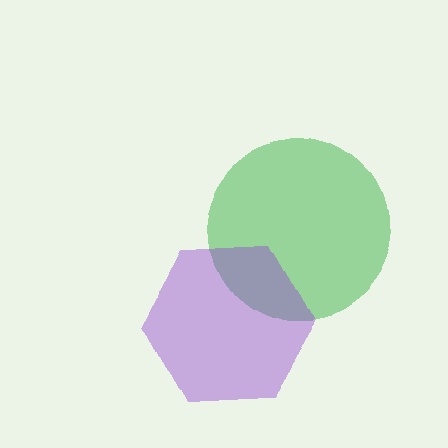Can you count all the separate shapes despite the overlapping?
Yes, there are 2 separate shapes.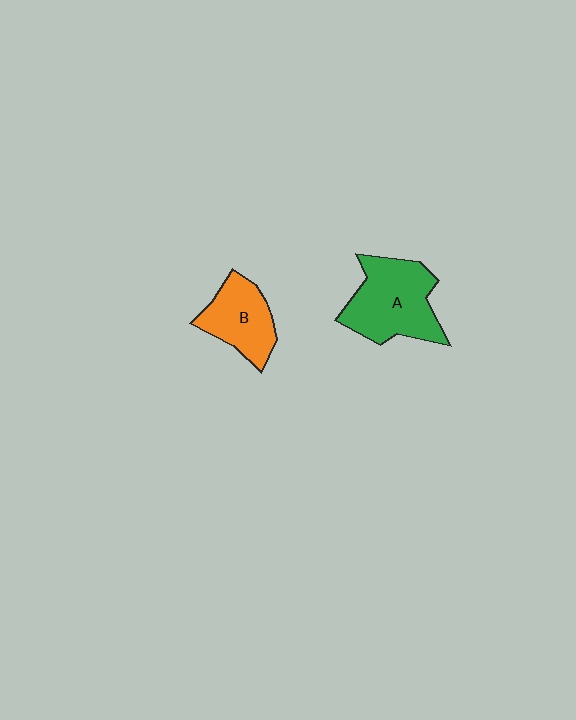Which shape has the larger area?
Shape A (green).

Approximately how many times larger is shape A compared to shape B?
Approximately 1.4 times.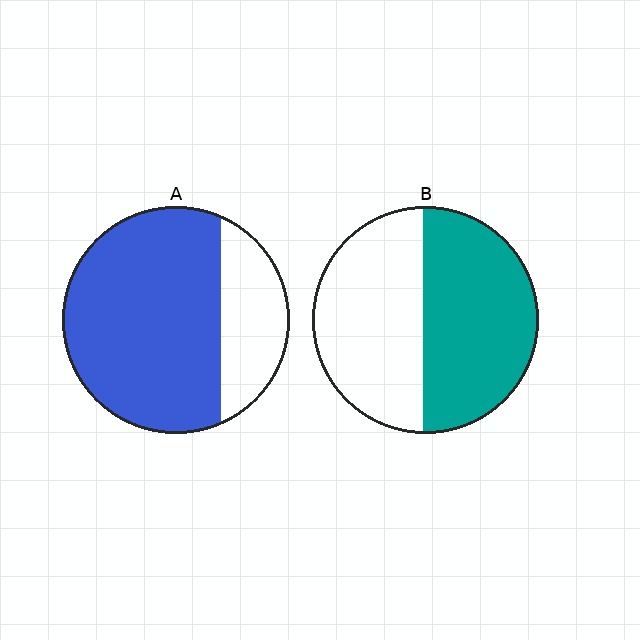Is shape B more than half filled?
Roughly half.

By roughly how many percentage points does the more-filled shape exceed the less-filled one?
By roughly 25 percentage points (A over B).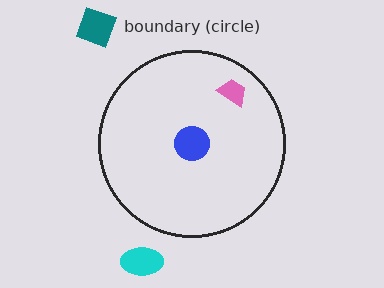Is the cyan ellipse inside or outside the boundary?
Outside.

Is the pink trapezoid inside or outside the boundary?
Inside.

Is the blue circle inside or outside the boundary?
Inside.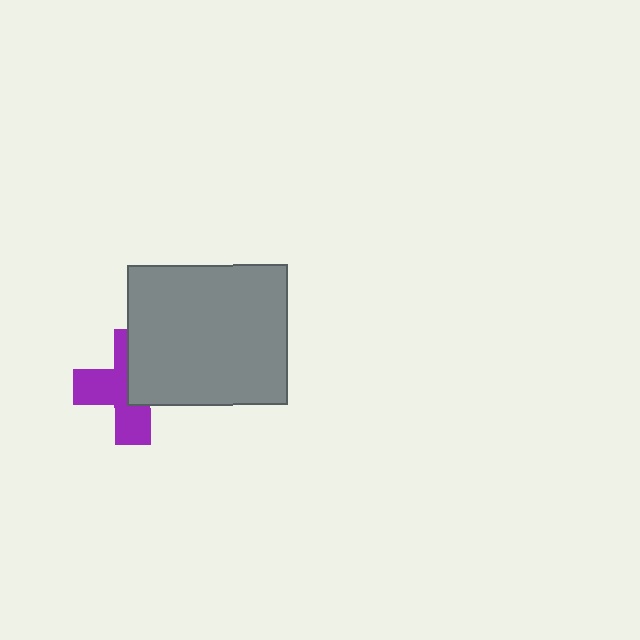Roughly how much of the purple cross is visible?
About half of it is visible (roughly 55%).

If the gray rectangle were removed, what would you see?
You would see the complete purple cross.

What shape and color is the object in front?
The object in front is a gray rectangle.